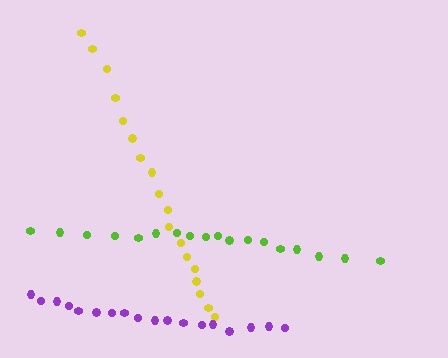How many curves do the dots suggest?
There are 3 distinct paths.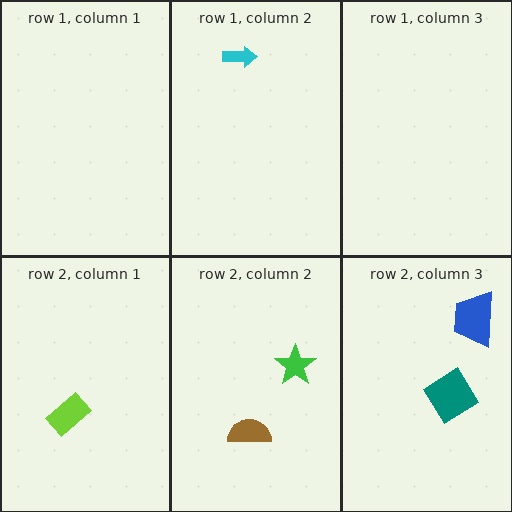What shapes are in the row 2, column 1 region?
The lime rectangle.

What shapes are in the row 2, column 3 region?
The teal diamond, the blue trapezoid.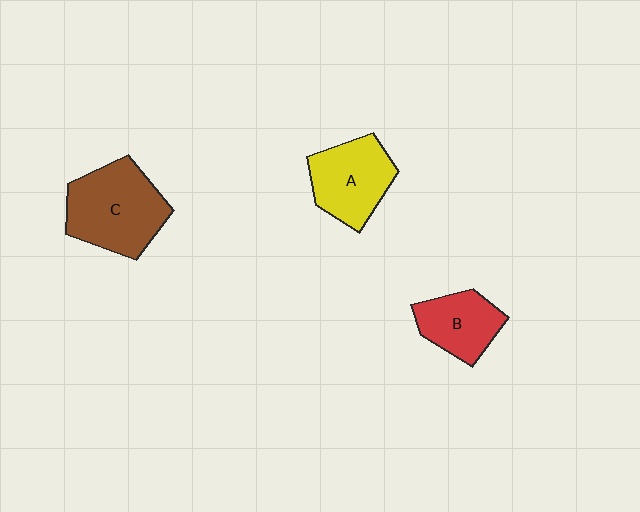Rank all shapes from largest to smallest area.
From largest to smallest: C (brown), A (yellow), B (red).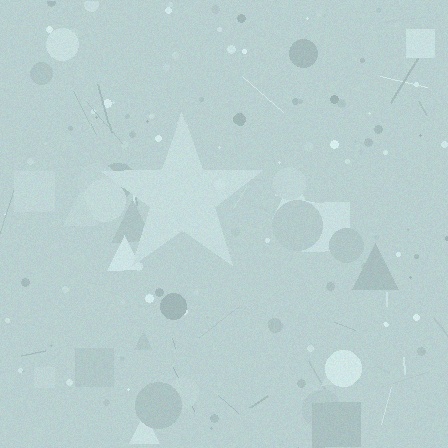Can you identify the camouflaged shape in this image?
The camouflaged shape is a star.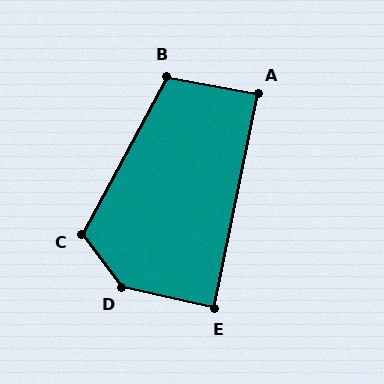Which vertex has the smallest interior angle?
E, at approximately 89 degrees.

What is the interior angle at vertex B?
Approximately 107 degrees (obtuse).